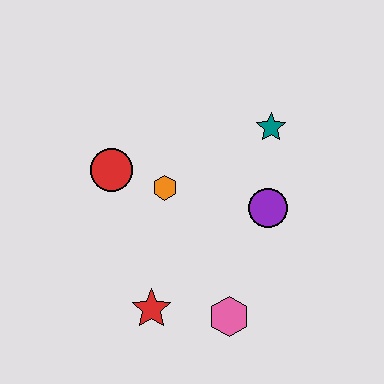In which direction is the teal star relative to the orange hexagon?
The teal star is to the right of the orange hexagon.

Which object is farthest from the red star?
The teal star is farthest from the red star.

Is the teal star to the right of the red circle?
Yes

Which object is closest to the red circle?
The orange hexagon is closest to the red circle.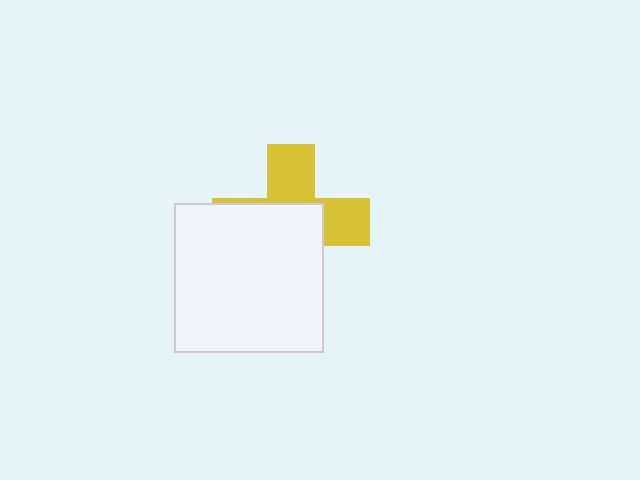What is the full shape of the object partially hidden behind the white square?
The partially hidden object is a yellow cross.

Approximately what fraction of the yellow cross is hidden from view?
Roughly 57% of the yellow cross is hidden behind the white square.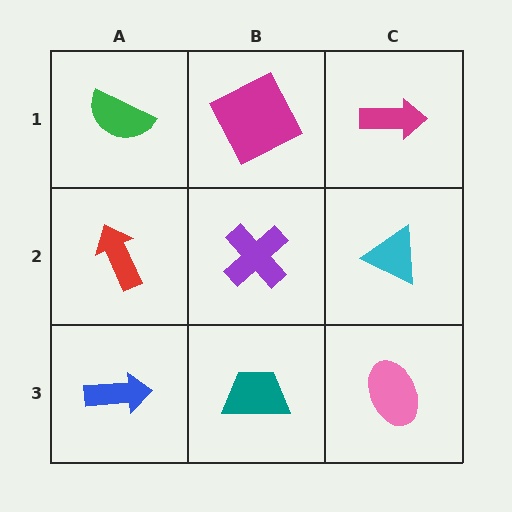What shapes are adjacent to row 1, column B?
A purple cross (row 2, column B), a green semicircle (row 1, column A), a magenta arrow (row 1, column C).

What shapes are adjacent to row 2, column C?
A magenta arrow (row 1, column C), a pink ellipse (row 3, column C), a purple cross (row 2, column B).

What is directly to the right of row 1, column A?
A magenta square.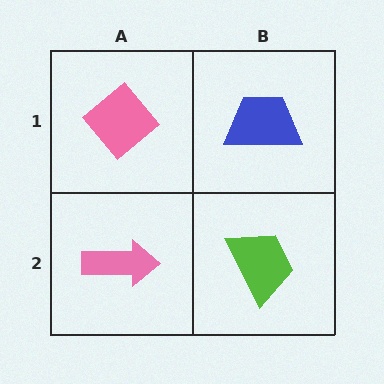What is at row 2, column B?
A lime trapezoid.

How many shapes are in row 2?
2 shapes.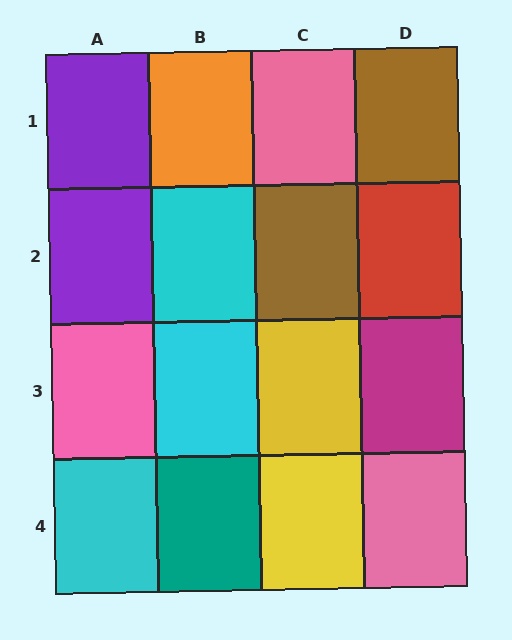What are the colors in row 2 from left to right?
Purple, cyan, brown, red.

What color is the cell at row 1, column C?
Pink.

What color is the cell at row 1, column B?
Orange.